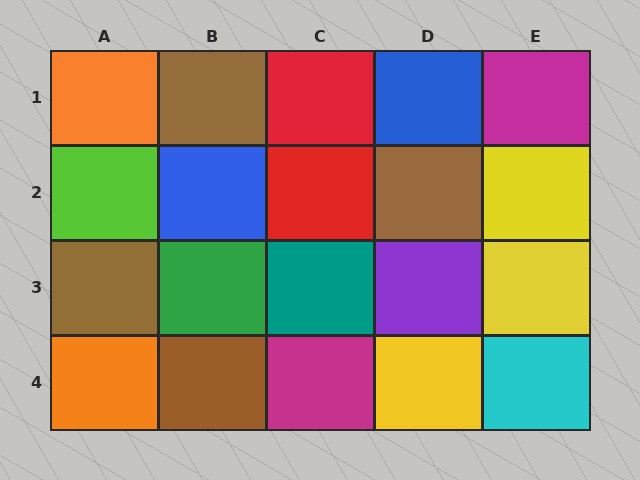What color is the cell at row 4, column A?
Orange.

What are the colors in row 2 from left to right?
Lime, blue, red, brown, yellow.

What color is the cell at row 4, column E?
Cyan.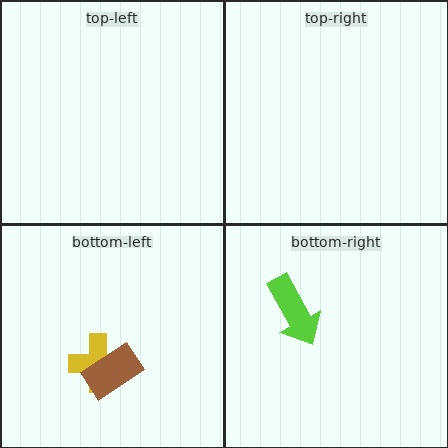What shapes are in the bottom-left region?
The yellow cross, the brown rectangle.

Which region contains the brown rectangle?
The bottom-left region.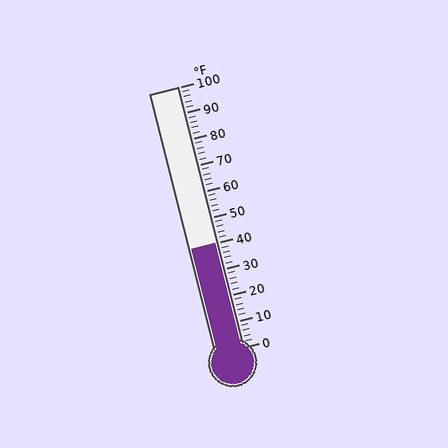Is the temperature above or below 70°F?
The temperature is below 70°F.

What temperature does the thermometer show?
The thermometer shows approximately 40°F.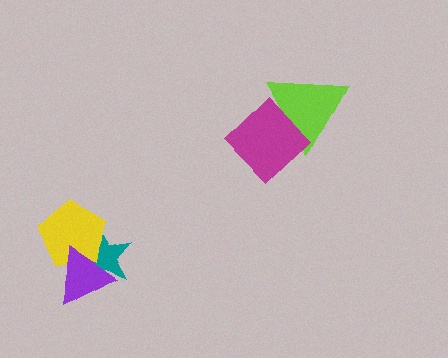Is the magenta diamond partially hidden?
No, no other shape covers it.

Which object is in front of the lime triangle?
The magenta diamond is in front of the lime triangle.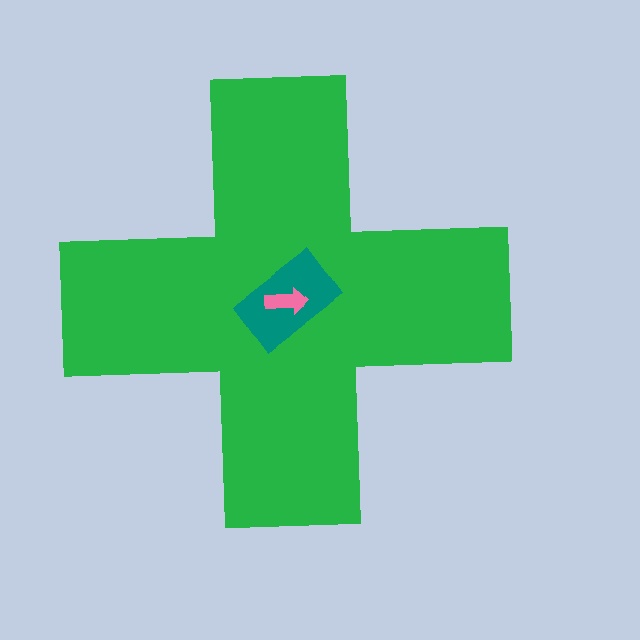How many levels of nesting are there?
3.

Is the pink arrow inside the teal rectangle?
Yes.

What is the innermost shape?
The pink arrow.